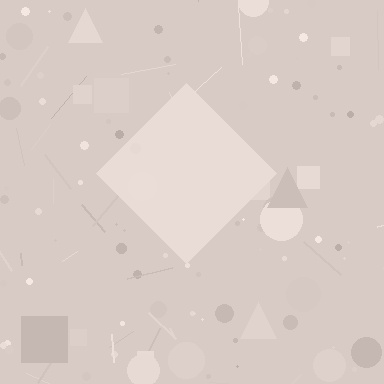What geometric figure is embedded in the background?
A diamond is embedded in the background.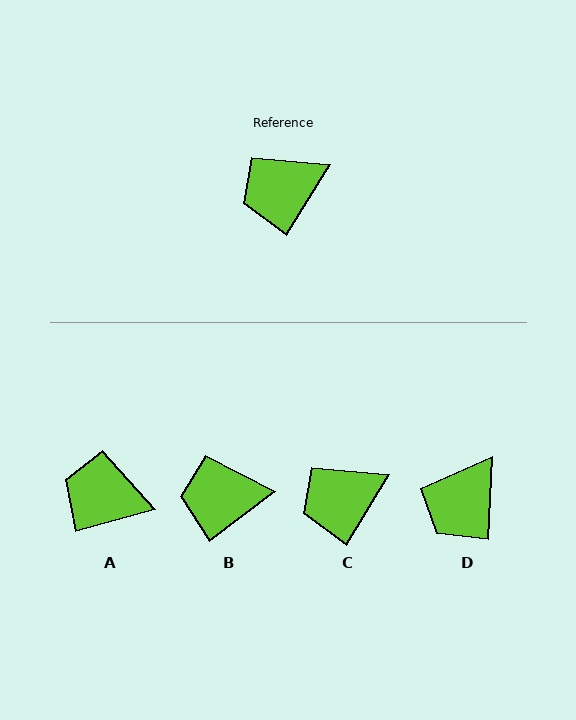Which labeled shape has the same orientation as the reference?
C.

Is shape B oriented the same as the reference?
No, it is off by about 21 degrees.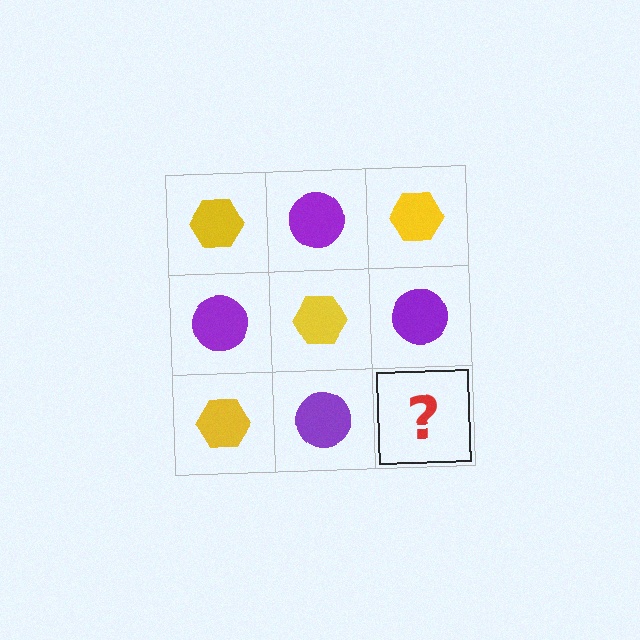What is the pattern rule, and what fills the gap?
The rule is that it alternates yellow hexagon and purple circle in a checkerboard pattern. The gap should be filled with a yellow hexagon.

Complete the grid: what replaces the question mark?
The question mark should be replaced with a yellow hexagon.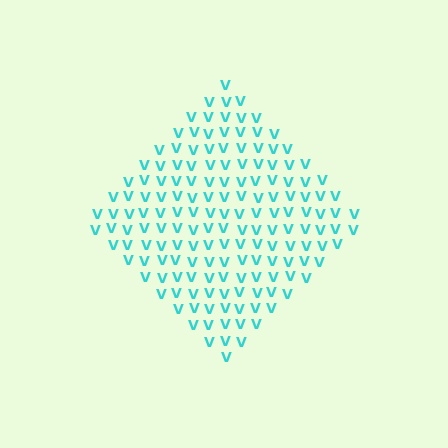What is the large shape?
The large shape is a diamond.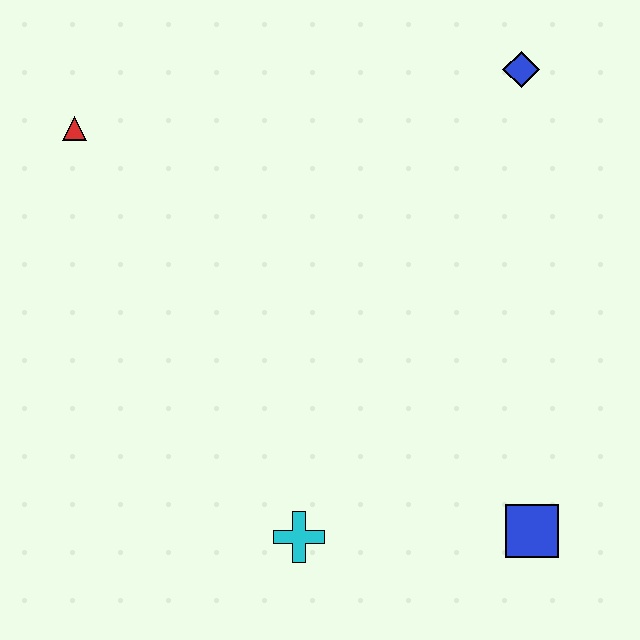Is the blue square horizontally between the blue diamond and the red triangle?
No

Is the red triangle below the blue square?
No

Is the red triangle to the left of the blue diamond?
Yes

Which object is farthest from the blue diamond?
The cyan cross is farthest from the blue diamond.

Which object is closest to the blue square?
The cyan cross is closest to the blue square.